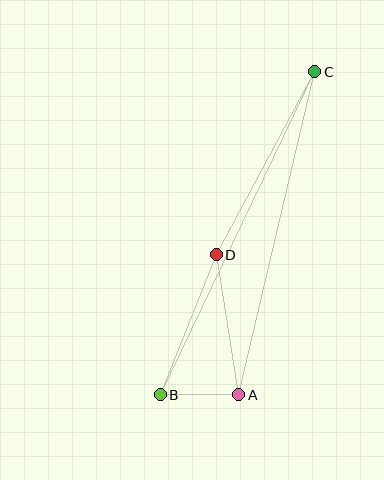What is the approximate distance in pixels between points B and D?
The distance between B and D is approximately 151 pixels.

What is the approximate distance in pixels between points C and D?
The distance between C and D is approximately 208 pixels.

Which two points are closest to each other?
Points A and B are closest to each other.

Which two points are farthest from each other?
Points B and C are farthest from each other.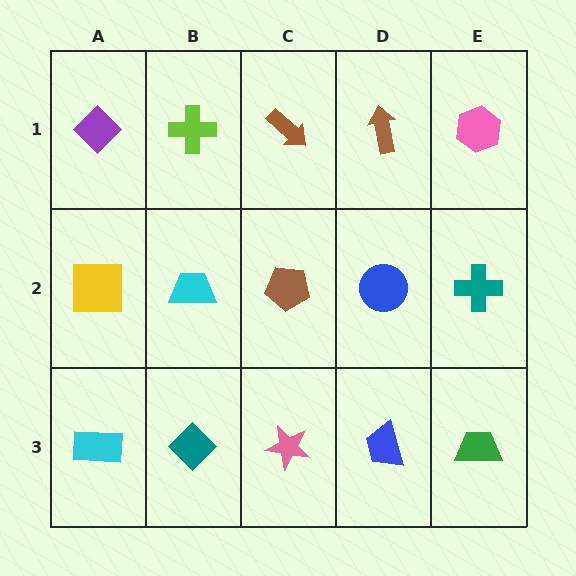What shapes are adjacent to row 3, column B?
A cyan trapezoid (row 2, column B), a cyan rectangle (row 3, column A), a pink star (row 3, column C).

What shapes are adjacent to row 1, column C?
A brown pentagon (row 2, column C), a lime cross (row 1, column B), a brown arrow (row 1, column D).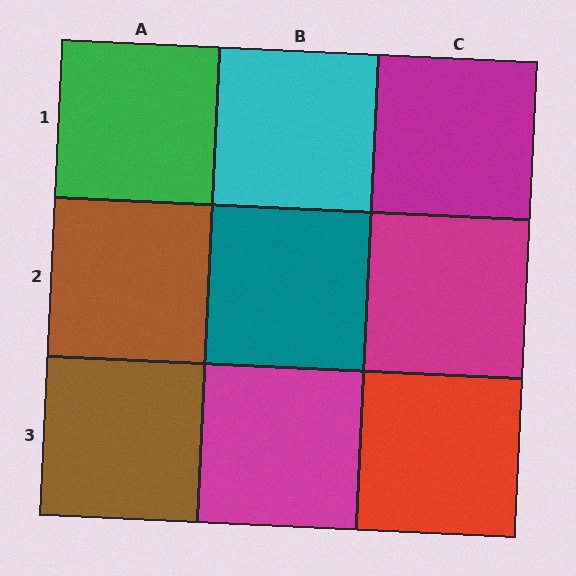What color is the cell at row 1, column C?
Magenta.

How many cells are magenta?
3 cells are magenta.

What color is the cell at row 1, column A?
Green.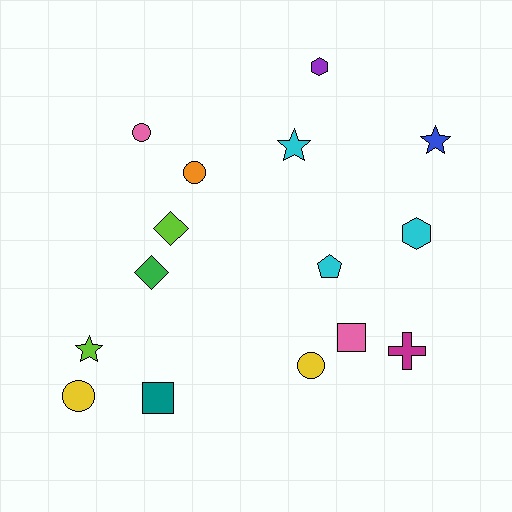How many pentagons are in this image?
There is 1 pentagon.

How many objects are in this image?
There are 15 objects.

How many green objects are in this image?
There is 1 green object.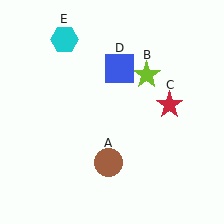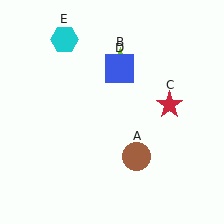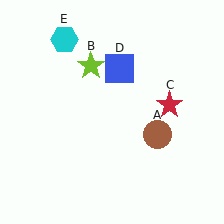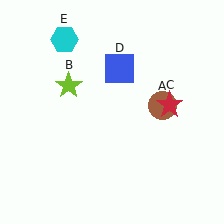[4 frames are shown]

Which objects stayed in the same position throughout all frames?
Red star (object C) and blue square (object D) and cyan hexagon (object E) remained stationary.